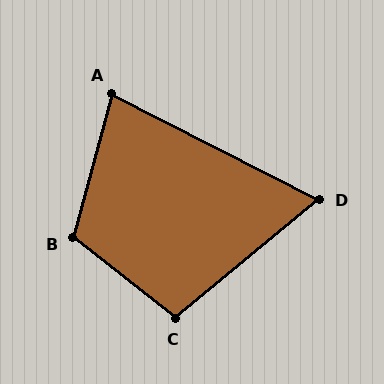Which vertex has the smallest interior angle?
D, at approximately 67 degrees.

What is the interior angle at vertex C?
Approximately 102 degrees (obtuse).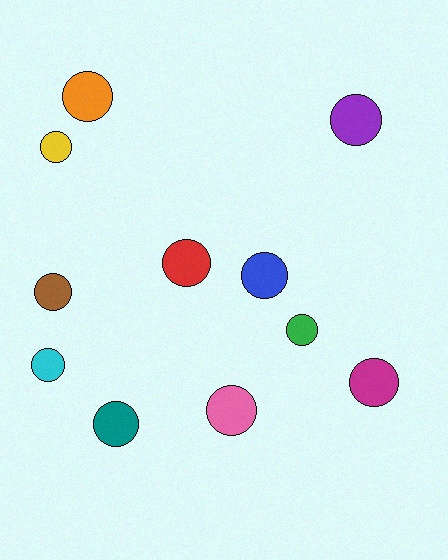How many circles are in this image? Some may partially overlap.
There are 11 circles.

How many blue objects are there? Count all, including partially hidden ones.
There is 1 blue object.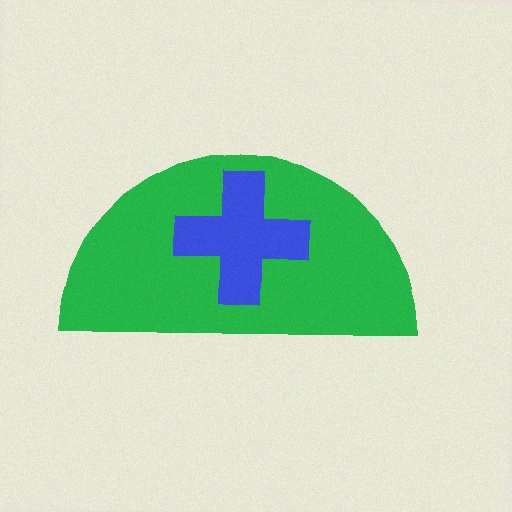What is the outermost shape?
The green semicircle.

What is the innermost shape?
The blue cross.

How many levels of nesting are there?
2.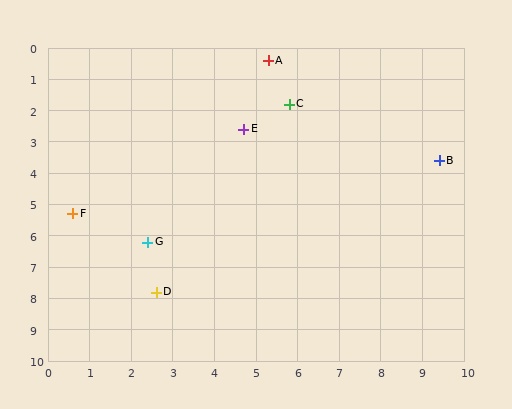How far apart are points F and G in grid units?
Points F and G are about 2.0 grid units apart.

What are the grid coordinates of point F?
Point F is at approximately (0.6, 5.3).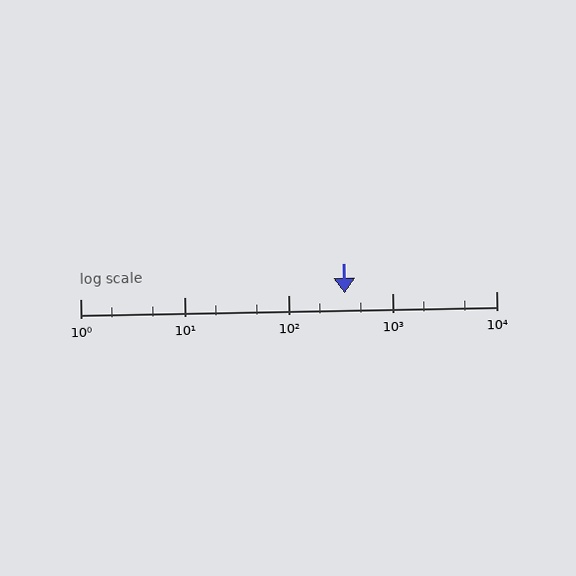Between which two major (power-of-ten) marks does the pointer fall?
The pointer is between 100 and 1000.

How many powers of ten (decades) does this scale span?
The scale spans 4 decades, from 1 to 10000.